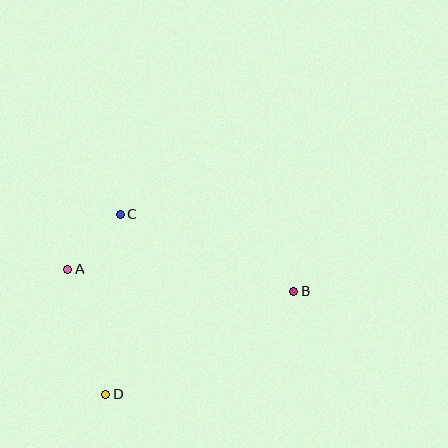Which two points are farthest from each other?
Points A and B are farthest from each other.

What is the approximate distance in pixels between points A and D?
The distance between A and D is approximately 131 pixels.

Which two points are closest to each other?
Points A and C are closest to each other.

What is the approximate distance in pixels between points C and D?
The distance between C and D is approximately 181 pixels.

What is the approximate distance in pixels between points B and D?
The distance between B and D is approximately 215 pixels.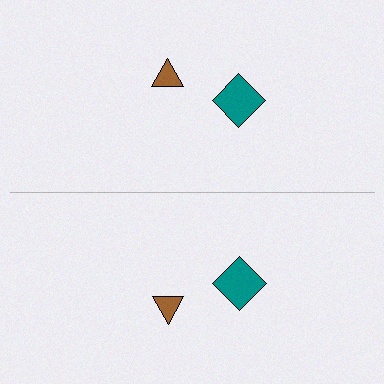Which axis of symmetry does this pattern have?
The pattern has a horizontal axis of symmetry running through the center of the image.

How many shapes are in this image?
There are 4 shapes in this image.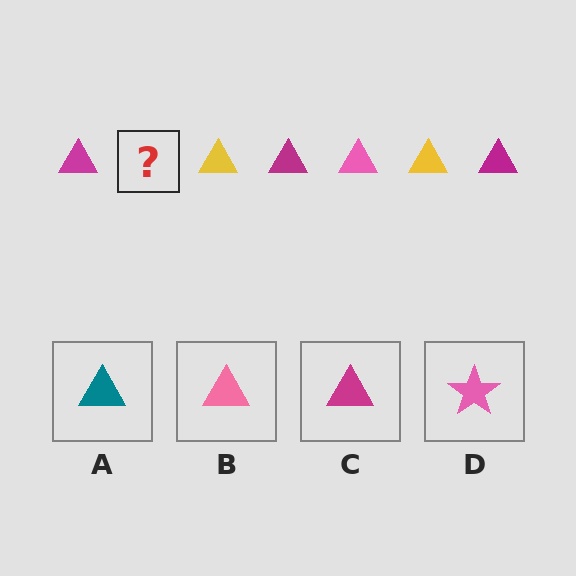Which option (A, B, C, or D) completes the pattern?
B.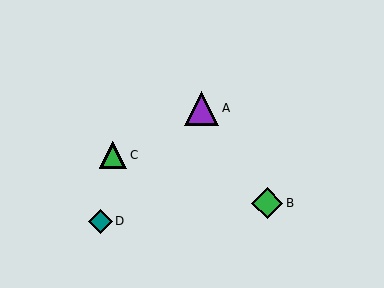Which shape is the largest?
The purple triangle (labeled A) is the largest.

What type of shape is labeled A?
Shape A is a purple triangle.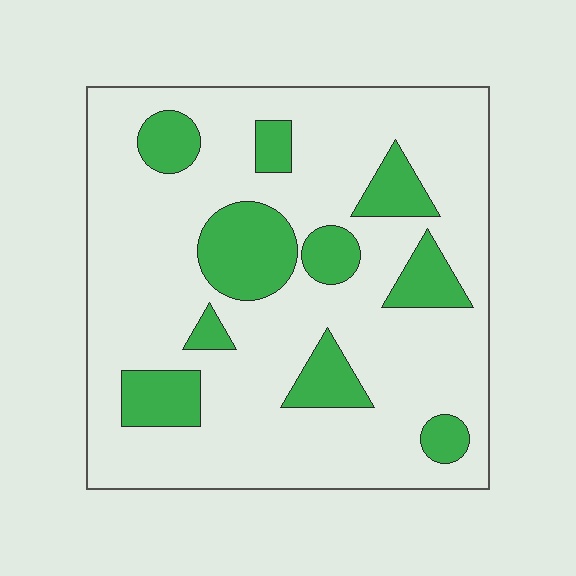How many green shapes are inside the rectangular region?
10.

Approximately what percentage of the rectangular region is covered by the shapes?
Approximately 20%.